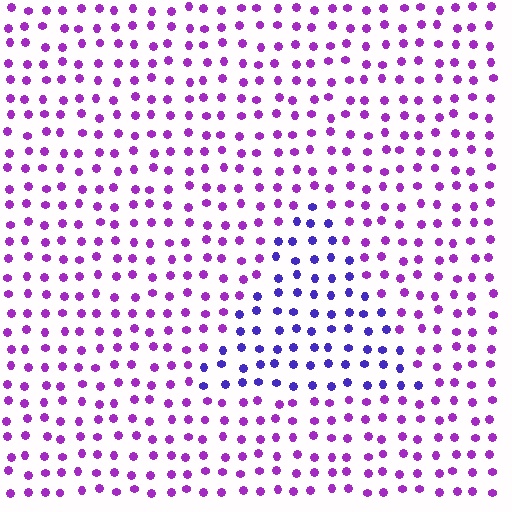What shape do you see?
I see a triangle.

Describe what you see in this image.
The image is filled with small purple elements in a uniform arrangement. A triangle-shaped region is visible where the elements are tinted to a slightly different hue, forming a subtle color boundary.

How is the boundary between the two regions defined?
The boundary is defined purely by a slight shift in hue (about 38 degrees). Spacing, size, and orientation are identical on both sides.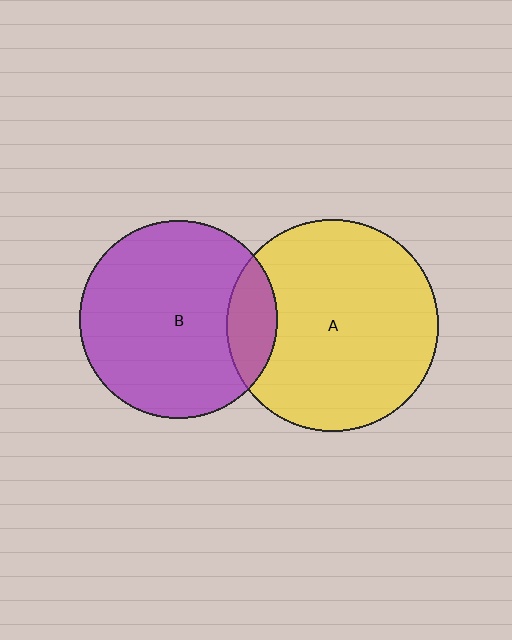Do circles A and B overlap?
Yes.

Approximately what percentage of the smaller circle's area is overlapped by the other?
Approximately 15%.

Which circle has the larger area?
Circle A (yellow).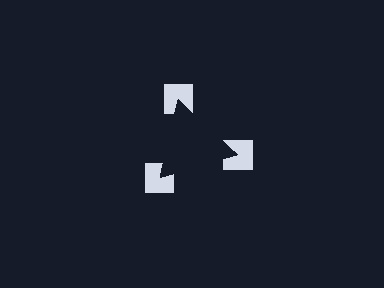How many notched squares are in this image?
There are 3 — one at each vertex of the illusory triangle.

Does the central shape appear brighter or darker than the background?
It typically appears slightly darker than the background, even though no actual brightness change is drawn.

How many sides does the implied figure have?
3 sides.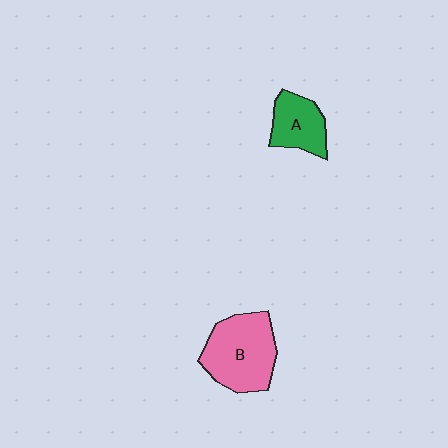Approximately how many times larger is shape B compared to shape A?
Approximately 1.7 times.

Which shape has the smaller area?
Shape A (green).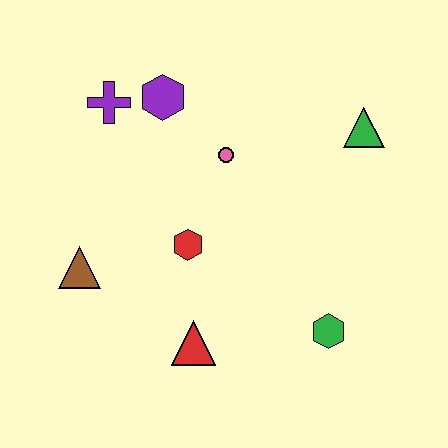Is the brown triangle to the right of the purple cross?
No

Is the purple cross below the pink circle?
No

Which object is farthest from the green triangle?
The brown triangle is farthest from the green triangle.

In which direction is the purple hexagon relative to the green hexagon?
The purple hexagon is above the green hexagon.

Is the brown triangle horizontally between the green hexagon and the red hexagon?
No